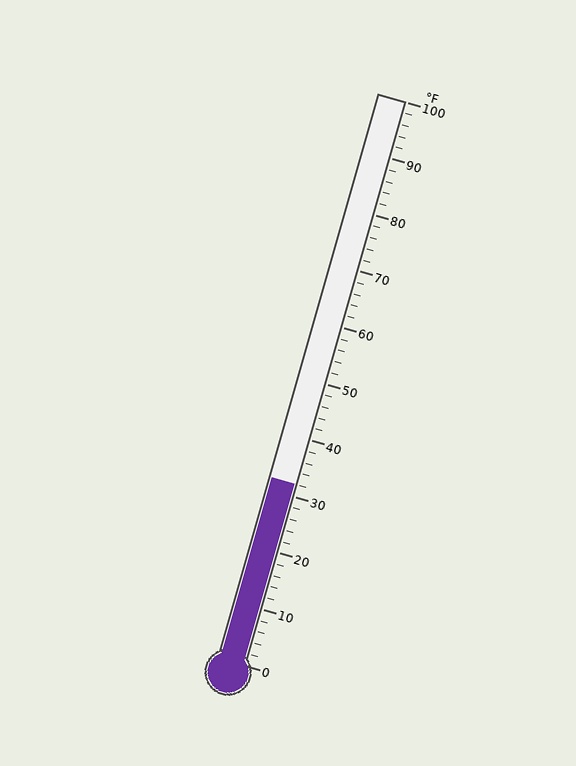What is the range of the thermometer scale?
The thermometer scale ranges from 0°F to 100°F.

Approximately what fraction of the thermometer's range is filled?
The thermometer is filled to approximately 30% of its range.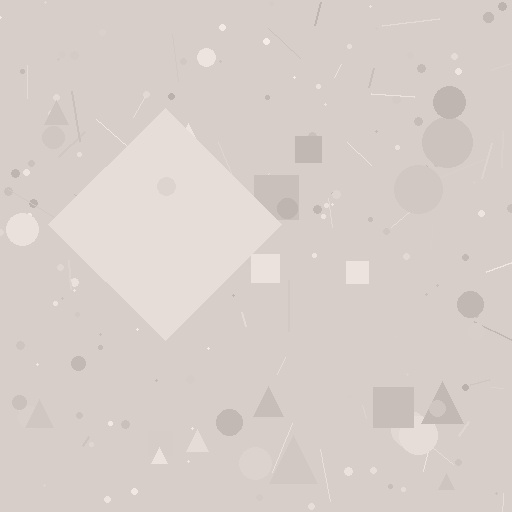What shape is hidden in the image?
A diamond is hidden in the image.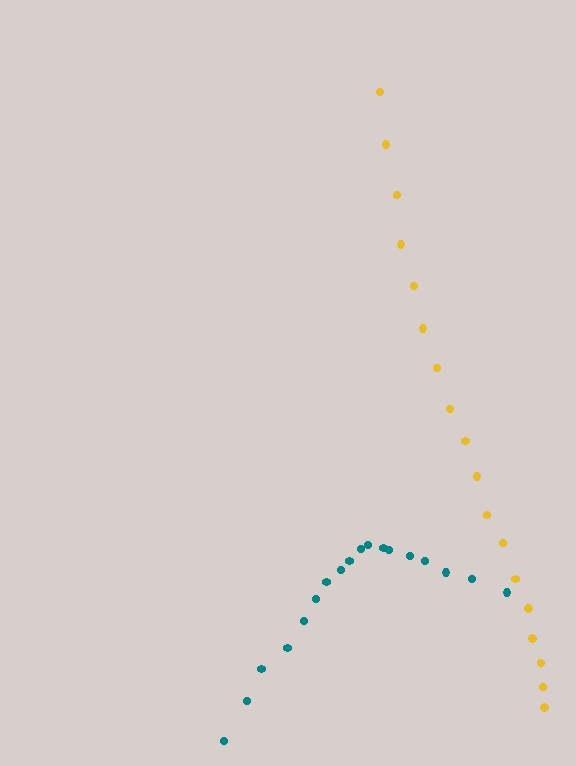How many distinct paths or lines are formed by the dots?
There are 2 distinct paths.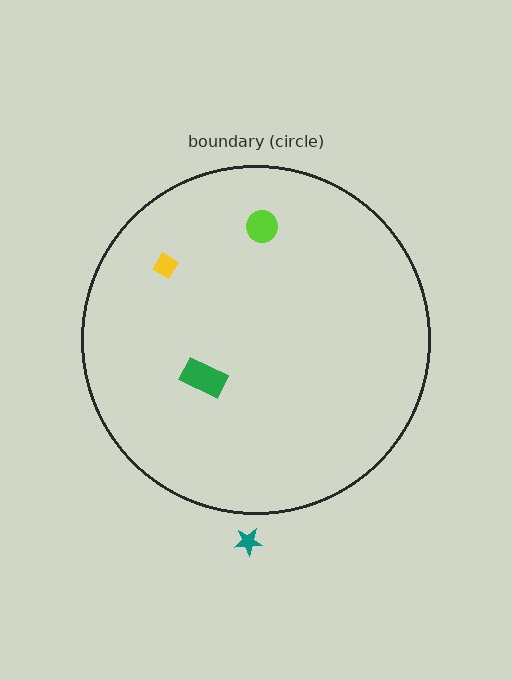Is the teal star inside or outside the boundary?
Outside.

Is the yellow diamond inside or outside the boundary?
Inside.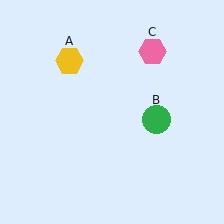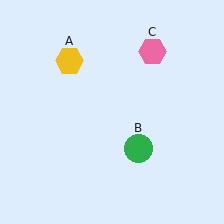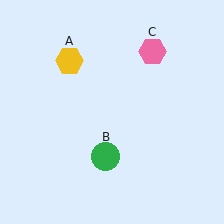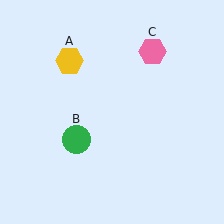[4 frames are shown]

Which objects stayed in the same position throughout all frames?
Yellow hexagon (object A) and pink hexagon (object C) remained stationary.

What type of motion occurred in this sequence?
The green circle (object B) rotated clockwise around the center of the scene.